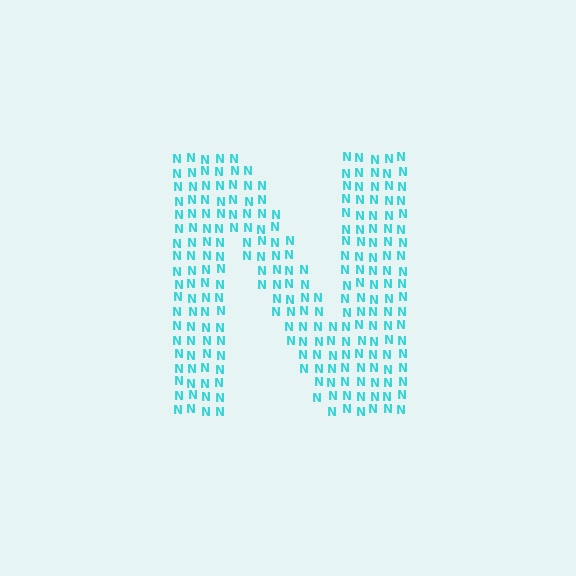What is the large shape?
The large shape is the letter N.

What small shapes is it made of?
It is made of small letter N's.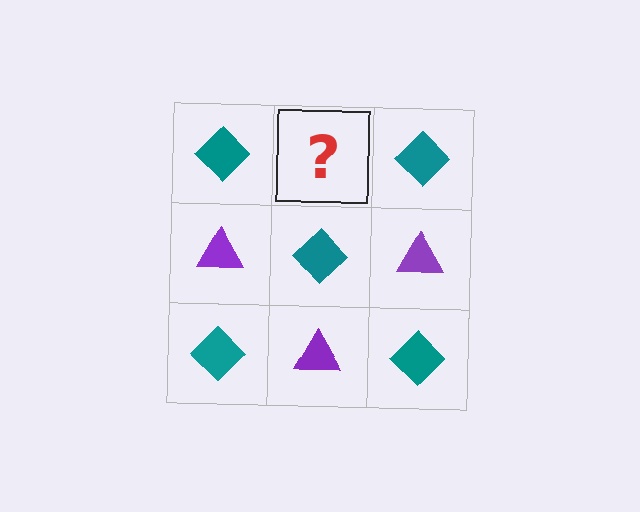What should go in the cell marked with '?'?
The missing cell should contain a purple triangle.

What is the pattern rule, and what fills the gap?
The rule is that it alternates teal diamond and purple triangle in a checkerboard pattern. The gap should be filled with a purple triangle.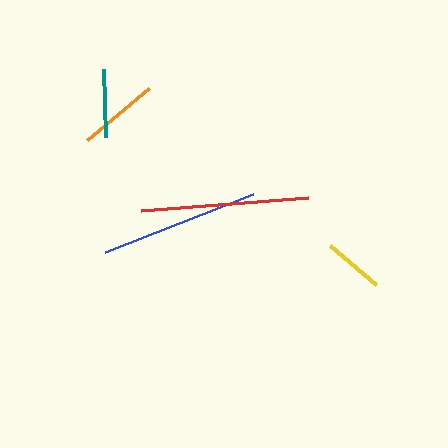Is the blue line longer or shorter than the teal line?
The blue line is longer than the teal line.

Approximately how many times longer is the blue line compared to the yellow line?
The blue line is approximately 2.6 times the length of the yellow line.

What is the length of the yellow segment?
The yellow segment is approximately 60 pixels long.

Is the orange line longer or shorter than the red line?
The red line is longer than the orange line.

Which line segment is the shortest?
The yellow line is the shortest at approximately 60 pixels.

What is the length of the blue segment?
The blue segment is approximately 159 pixels long.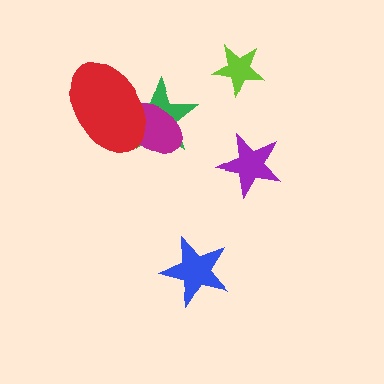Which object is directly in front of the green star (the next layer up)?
The magenta ellipse is directly in front of the green star.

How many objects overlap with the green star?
2 objects overlap with the green star.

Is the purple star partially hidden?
No, no other shape covers it.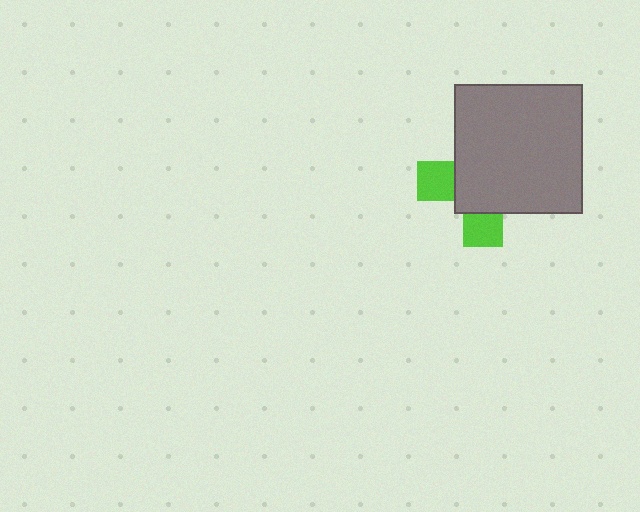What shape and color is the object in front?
The object in front is a gray square.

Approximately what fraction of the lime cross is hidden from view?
Roughly 69% of the lime cross is hidden behind the gray square.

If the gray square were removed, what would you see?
You would see the complete lime cross.